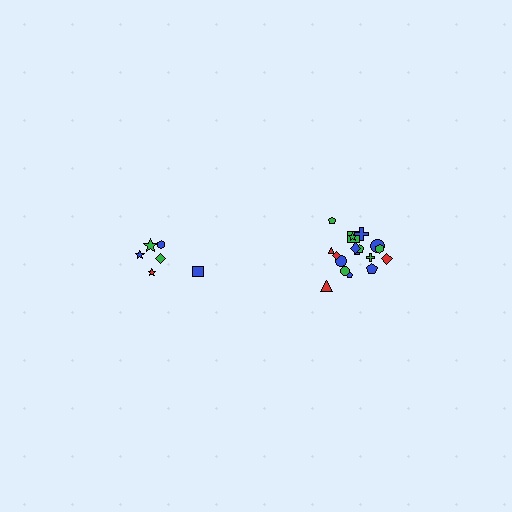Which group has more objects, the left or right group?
The right group.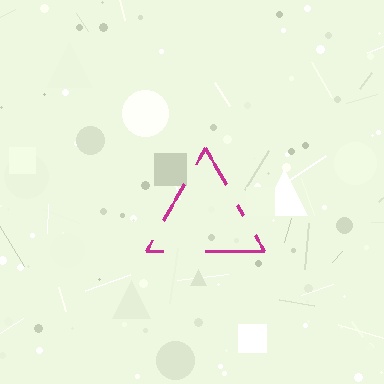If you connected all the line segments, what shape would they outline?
They would outline a triangle.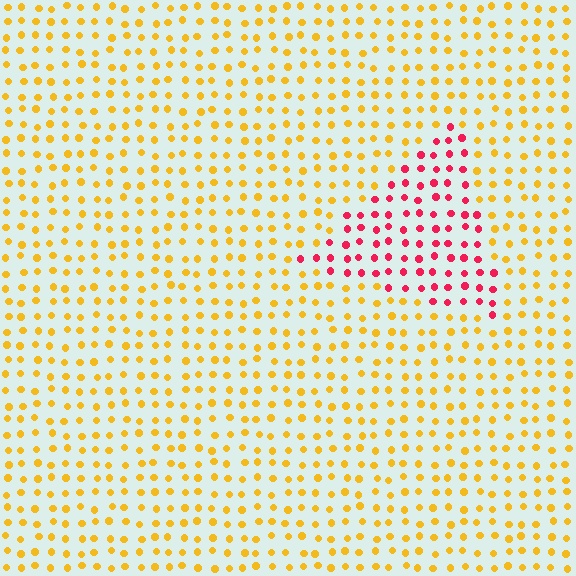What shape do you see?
I see a triangle.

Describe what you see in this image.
The image is filled with small yellow elements in a uniform arrangement. A triangle-shaped region is visible where the elements are tinted to a slightly different hue, forming a subtle color boundary.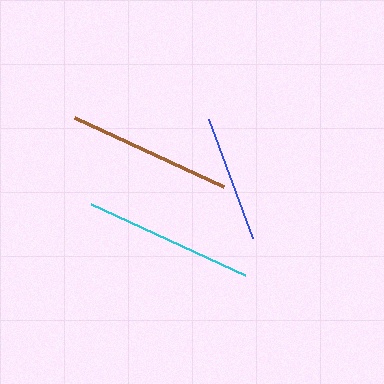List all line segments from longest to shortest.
From longest to shortest: cyan, brown, blue.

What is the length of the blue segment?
The blue segment is approximately 127 pixels long.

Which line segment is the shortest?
The blue line is the shortest at approximately 127 pixels.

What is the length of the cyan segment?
The cyan segment is approximately 170 pixels long.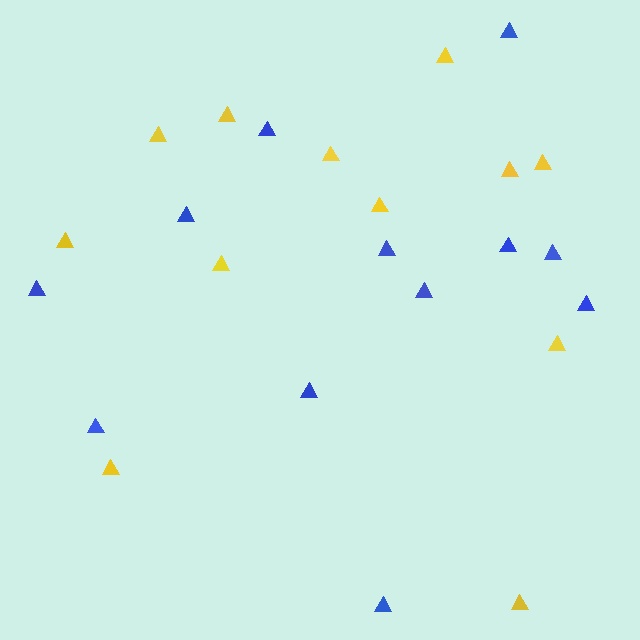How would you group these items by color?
There are 2 groups: one group of blue triangles (12) and one group of yellow triangles (12).